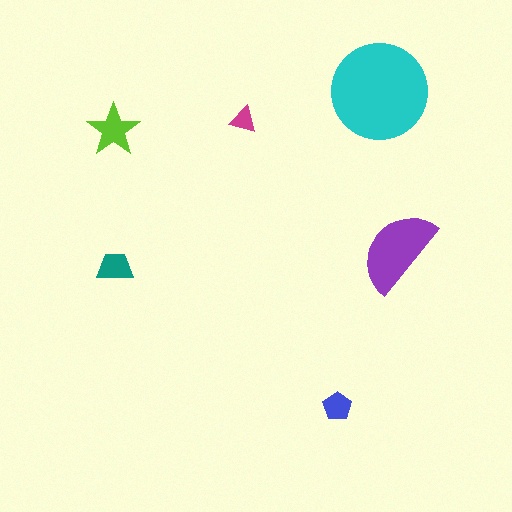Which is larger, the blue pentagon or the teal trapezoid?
The teal trapezoid.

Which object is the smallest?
The magenta triangle.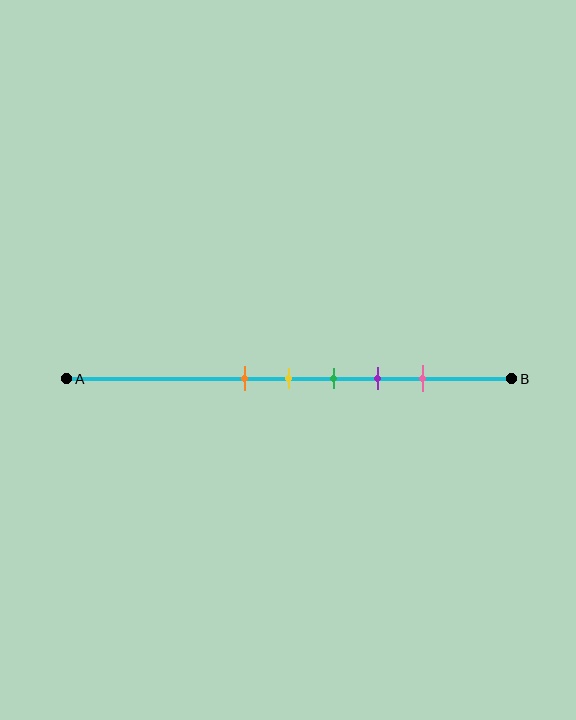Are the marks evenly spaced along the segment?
Yes, the marks are approximately evenly spaced.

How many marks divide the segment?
There are 5 marks dividing the segment.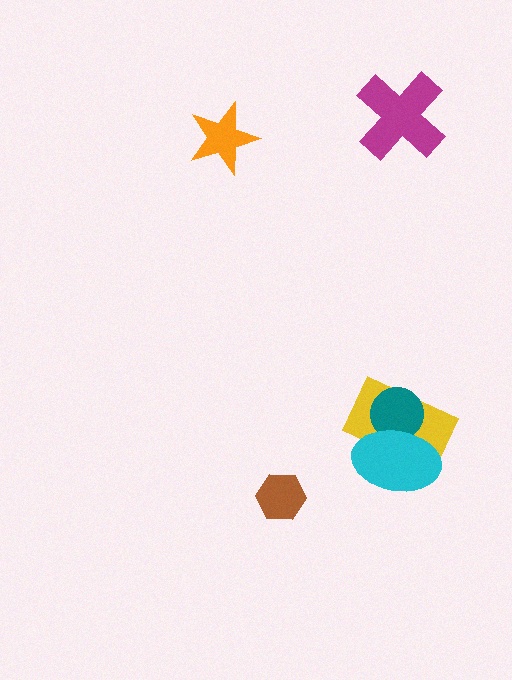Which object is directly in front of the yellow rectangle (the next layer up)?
The teal circle is directly in front of the yellow rectangle.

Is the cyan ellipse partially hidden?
No, no other shape covers it.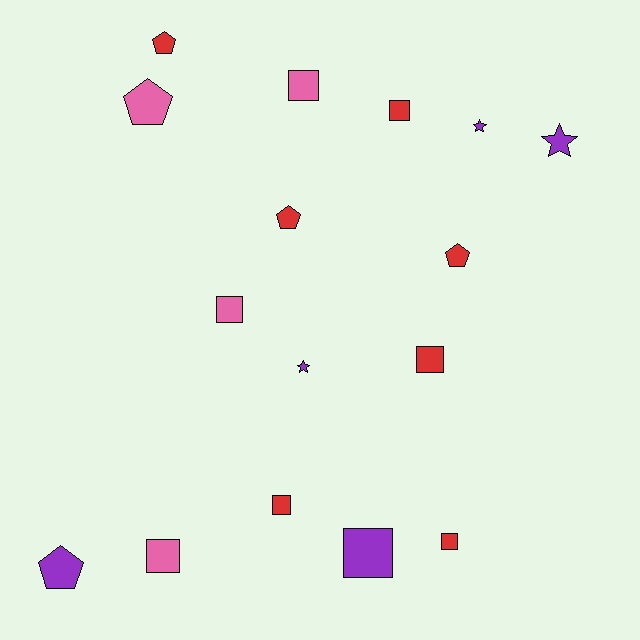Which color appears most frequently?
Red, with 7 objects.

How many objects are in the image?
There are 16 objects.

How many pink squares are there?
There are 3 pink squares.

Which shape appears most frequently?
Square, with 8 objects.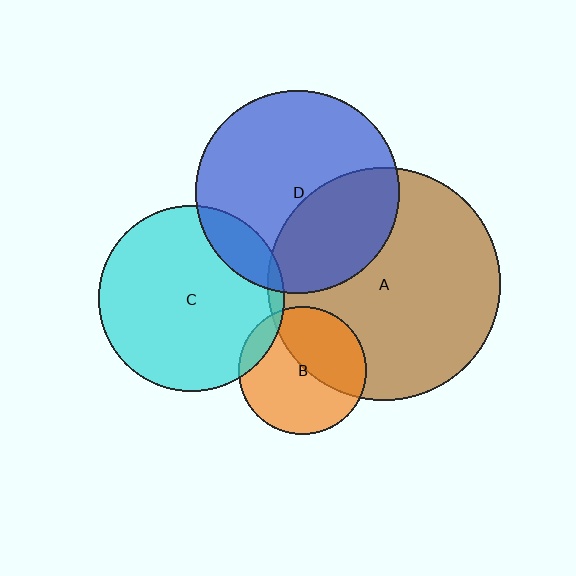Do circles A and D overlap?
Yes.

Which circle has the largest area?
Circle A (brown).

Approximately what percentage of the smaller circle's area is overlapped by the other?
Approximately 35%.